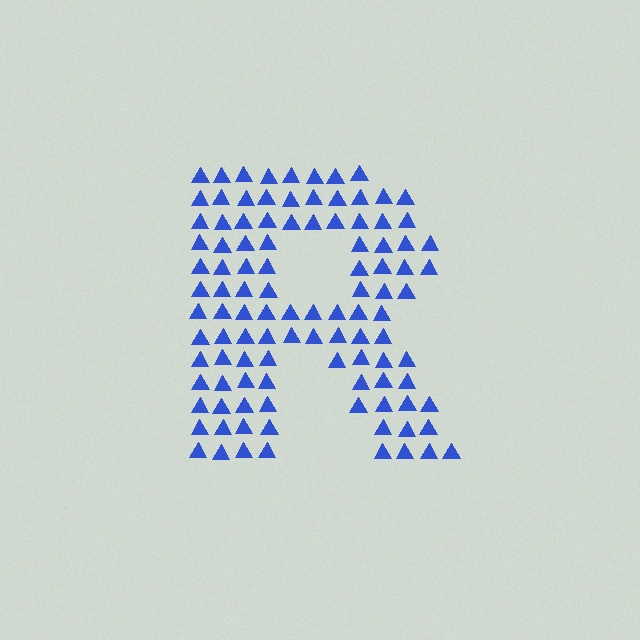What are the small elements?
The small elements are triangles.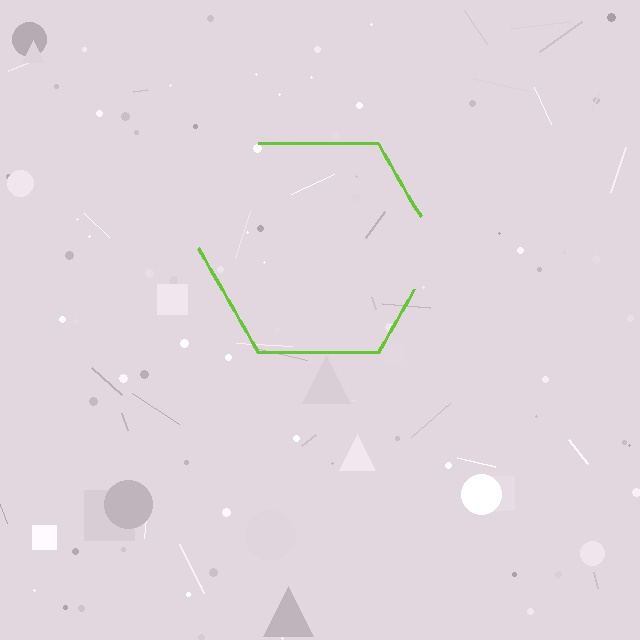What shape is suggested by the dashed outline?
The dashed outline suggests a hexagon.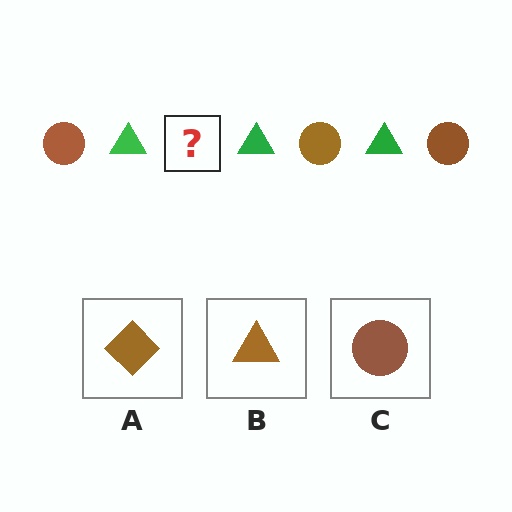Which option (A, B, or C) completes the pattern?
C.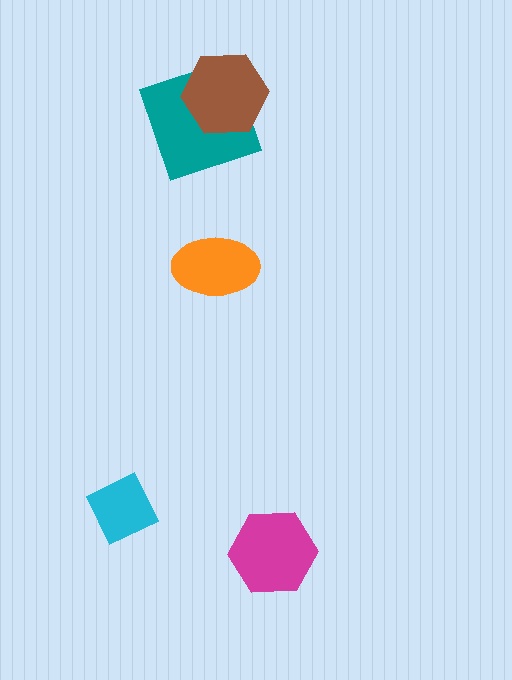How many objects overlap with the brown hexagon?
1 object overlaps with the brown hexagon.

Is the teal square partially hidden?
Yes, it is partially covered by another shape.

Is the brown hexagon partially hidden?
No, no other shape covers it.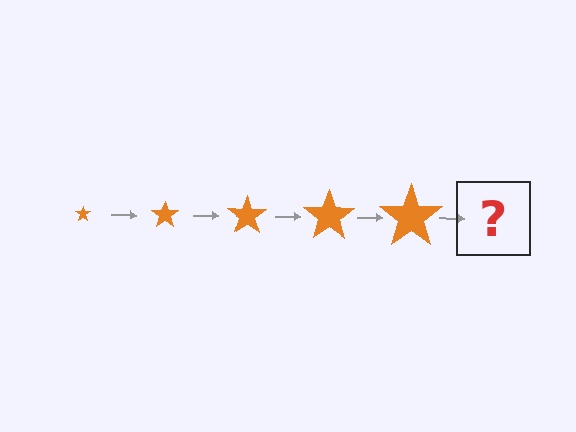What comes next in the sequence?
The next element should be an orange star, larger than the previous one.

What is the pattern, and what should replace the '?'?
The pattern is that the star gets progressively larger each step. The '?' should be an orange star, larger than the previous one.